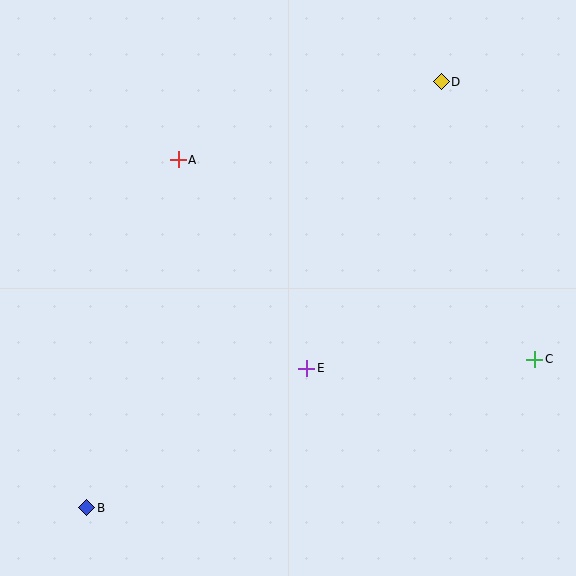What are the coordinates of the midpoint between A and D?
The midpoint between A and D is at (310, 121).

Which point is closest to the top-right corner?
Point D is closest to the top-right corner.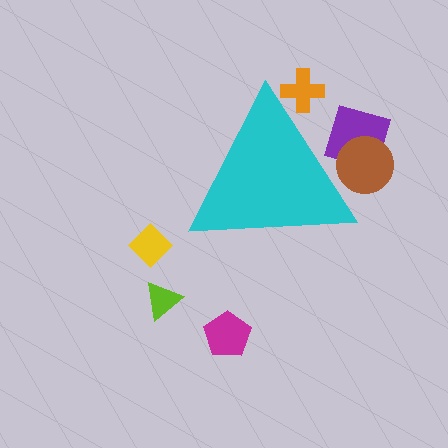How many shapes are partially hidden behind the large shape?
3 shapes are partially hidden.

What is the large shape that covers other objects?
A cyan triangle.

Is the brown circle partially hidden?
Yes, the brown circle is partially hidden behind the cyan triangle.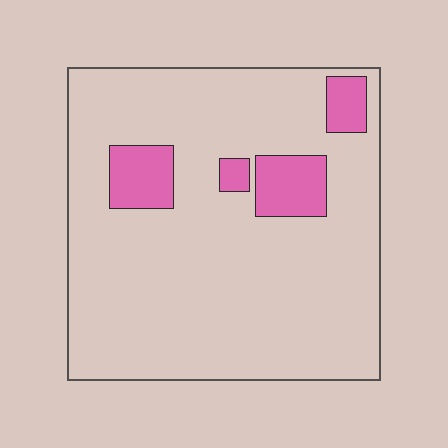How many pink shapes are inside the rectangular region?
4.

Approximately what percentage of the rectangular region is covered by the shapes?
Approximately 10%.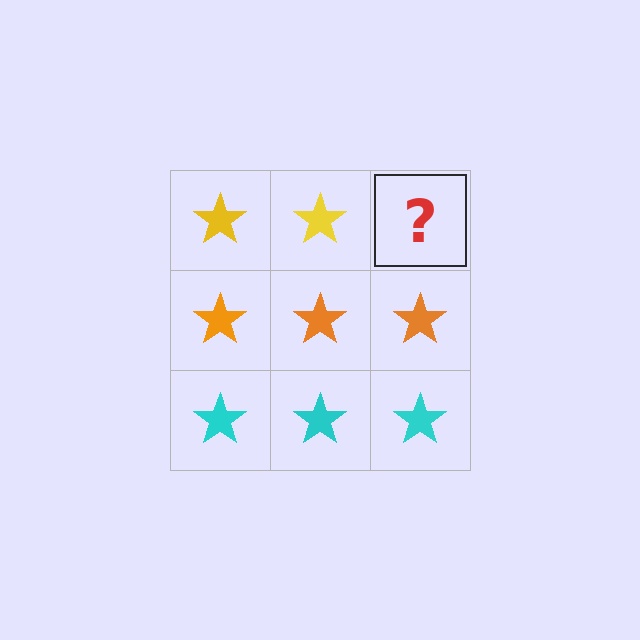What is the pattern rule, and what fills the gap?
The rule is that each row has a consistent color. The gap should be filled with a yellow star.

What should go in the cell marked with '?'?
The missing cell should contain a yellow star.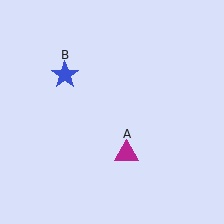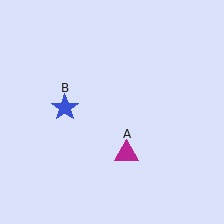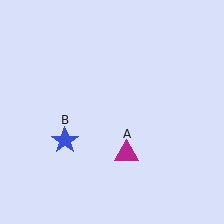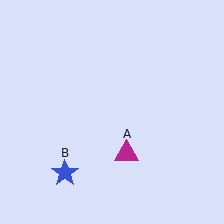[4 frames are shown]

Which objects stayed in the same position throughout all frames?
Magenta triangle (object A) remained stationary.